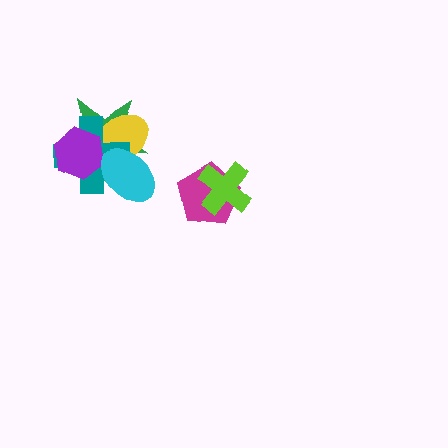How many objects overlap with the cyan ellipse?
3 objects overlap with the cyan ellipse.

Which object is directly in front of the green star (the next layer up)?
The yellow ellipse is directly in front of the green star.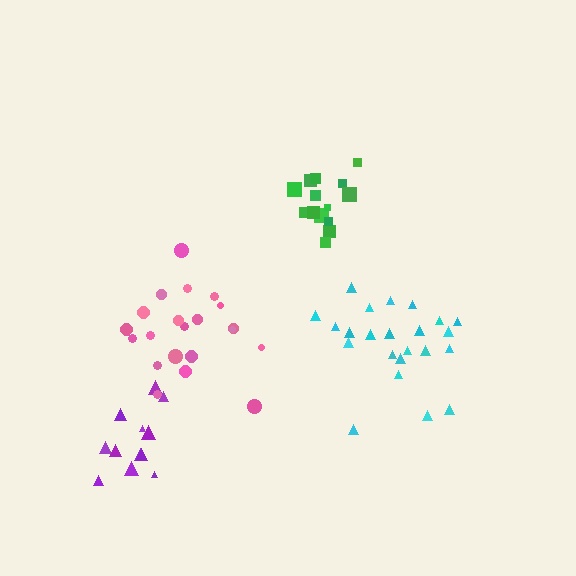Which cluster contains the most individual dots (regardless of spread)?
Cyan (23).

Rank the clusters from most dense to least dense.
green, purple, pink, cyan.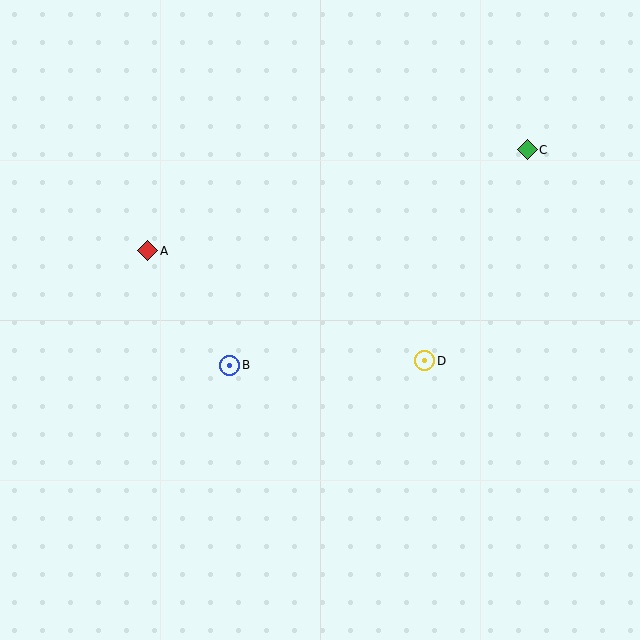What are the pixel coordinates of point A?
Point A is at (148, 251).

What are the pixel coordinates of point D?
Point D is at (425, 361).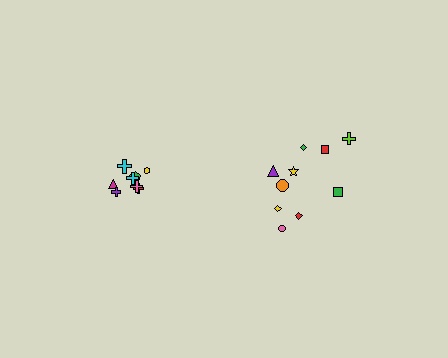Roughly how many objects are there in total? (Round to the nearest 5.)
Roughly 20 objects in total.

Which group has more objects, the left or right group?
The right group.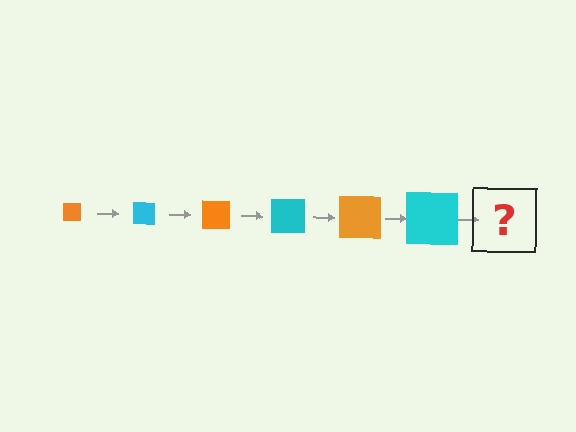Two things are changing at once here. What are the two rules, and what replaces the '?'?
The two rules are that the square grows larger each step and the color cycles through orange and cyan. The '?' should be an orange square, larger than the previous one.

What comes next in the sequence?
The next element should be an orange square, larger than the previous one.